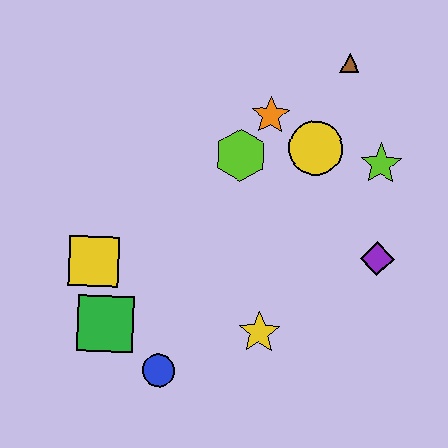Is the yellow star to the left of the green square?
No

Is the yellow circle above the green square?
Yes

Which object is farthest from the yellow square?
The brown triangle is farthest from the yellow square.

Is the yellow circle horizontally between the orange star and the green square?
No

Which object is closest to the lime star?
The yellow circle is closest to the lime star.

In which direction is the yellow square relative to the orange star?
The yellow square is to the left of the orange star.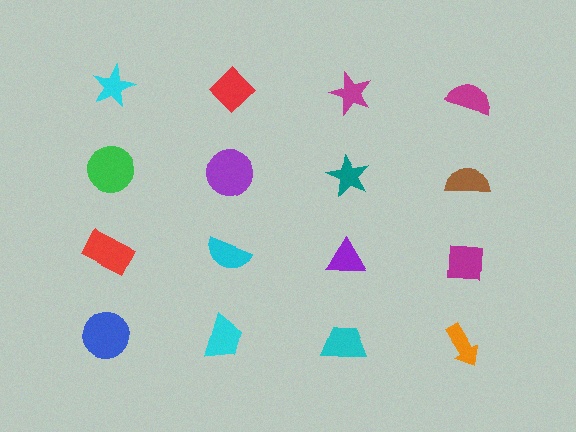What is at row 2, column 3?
A teal star.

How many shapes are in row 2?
4 shapes.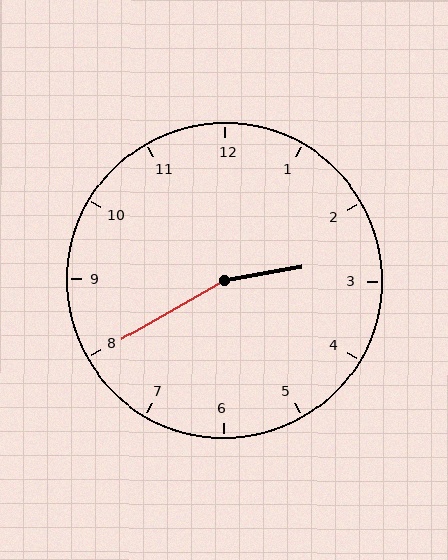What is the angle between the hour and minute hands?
Approximately 160 degrees.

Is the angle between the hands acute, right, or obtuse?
It is obtuse.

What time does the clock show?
2:40.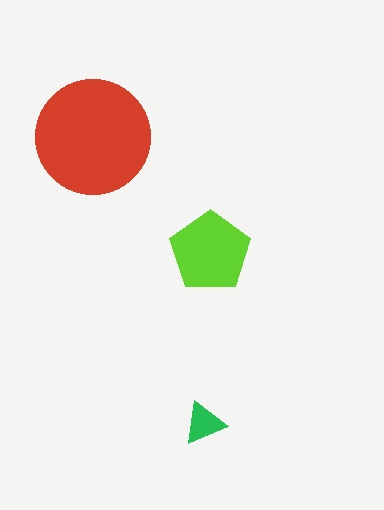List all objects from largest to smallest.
The red circle, the lime pentagon, the green triangle.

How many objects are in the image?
There are 3 objects in the image.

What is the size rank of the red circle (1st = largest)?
1st.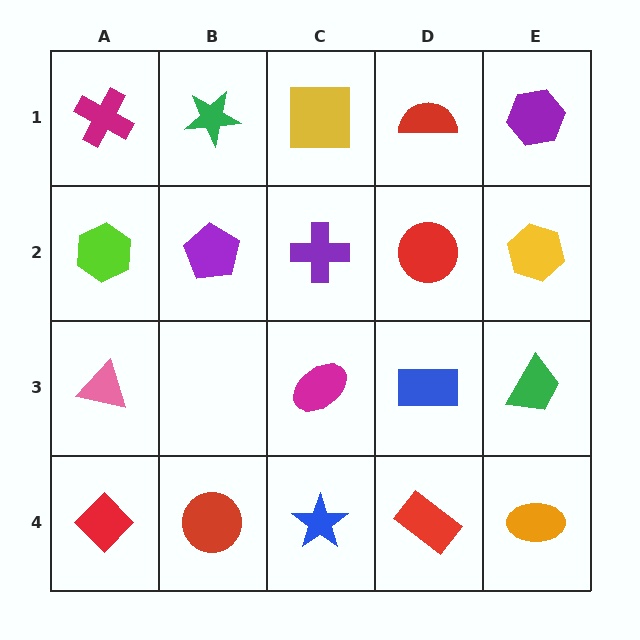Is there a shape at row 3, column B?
No, that cell is empty.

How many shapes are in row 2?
5 shapes.